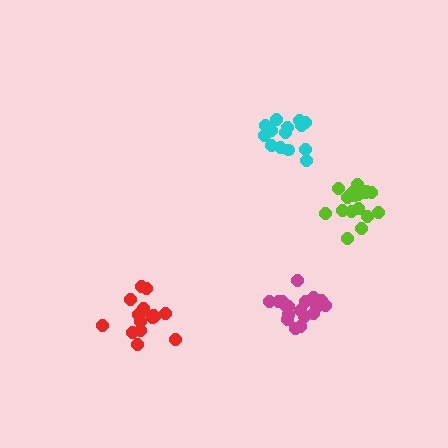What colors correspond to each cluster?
The clusters are colored: lime, magenta, red, cyan.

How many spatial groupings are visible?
There are 4 spatial groupings.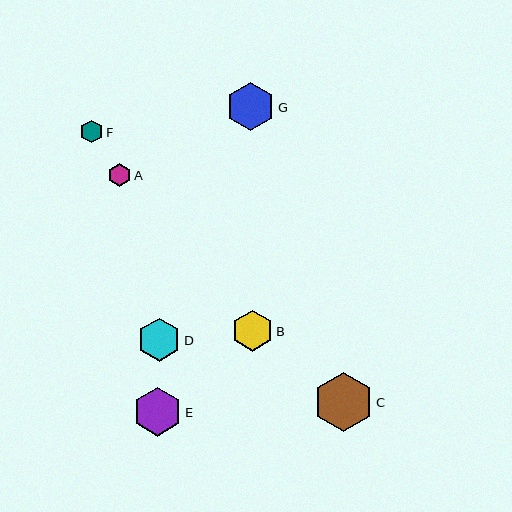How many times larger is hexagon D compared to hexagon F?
Hexagon D is approximately 1.9 times the size of hexagon F.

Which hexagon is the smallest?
Hexagon A is the smallest with a size of approximately 22 pixels.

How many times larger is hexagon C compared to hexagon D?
Hexagon C is approximately 1.4 times the size of hexagon D.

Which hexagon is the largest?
Hexagon C is the largest with a size of approximately 60 pixels.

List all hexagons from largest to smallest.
From largest to smallest: C, E, G, D, B, F, A.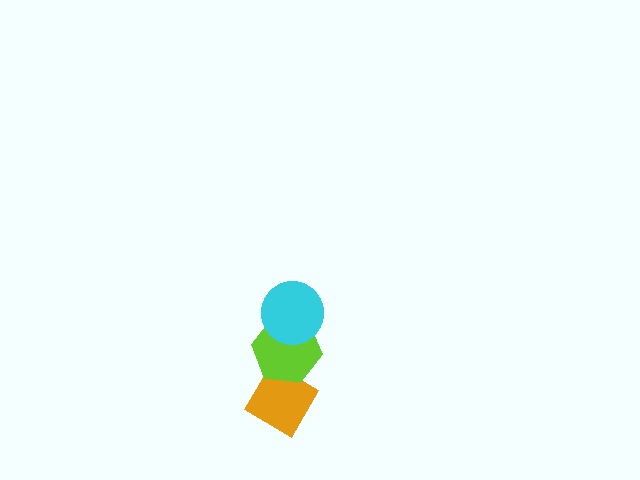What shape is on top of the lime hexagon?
The cyan circle is on top of the lime hexagon.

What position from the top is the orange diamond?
The orange diamond is 3rd from the top.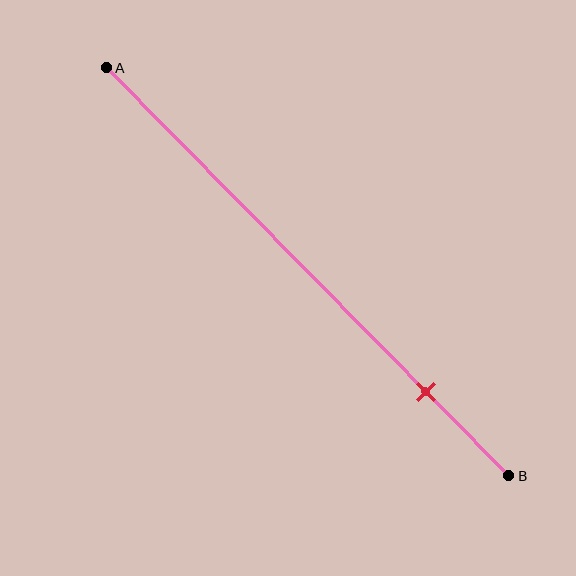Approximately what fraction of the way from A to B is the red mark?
The red mark is approximately 80% of the way from A to B.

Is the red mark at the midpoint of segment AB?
No, the mark is at about 80% from A, not at the 50% midpoint.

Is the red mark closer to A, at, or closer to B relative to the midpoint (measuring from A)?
The red mark is closer to point B than the midpoint of segment AB.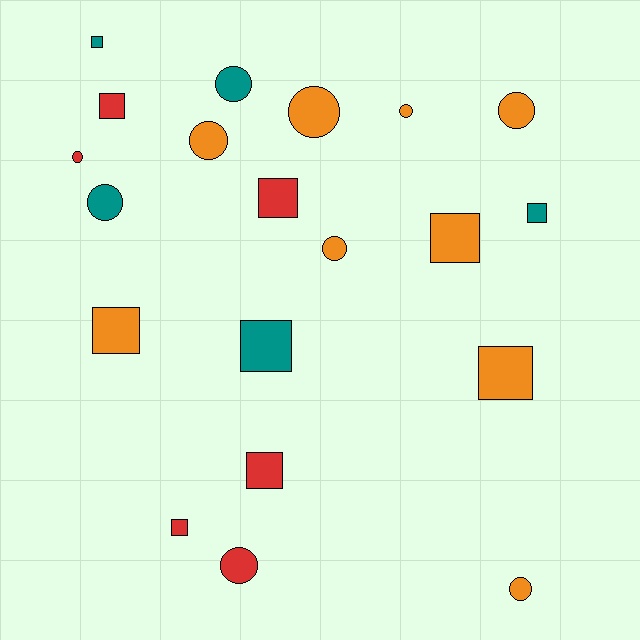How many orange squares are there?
There are 3 orange squares.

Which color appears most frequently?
Orange, with 9 objects.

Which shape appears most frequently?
Square, with 10 objects.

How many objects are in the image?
There are 20 objects.